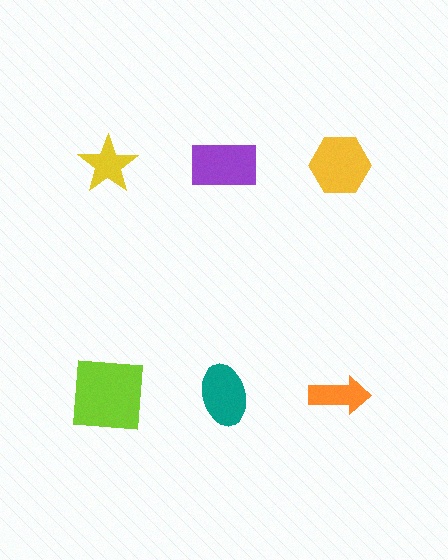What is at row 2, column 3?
An orange arrow.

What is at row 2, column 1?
A lime square.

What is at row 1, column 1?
A yellow star.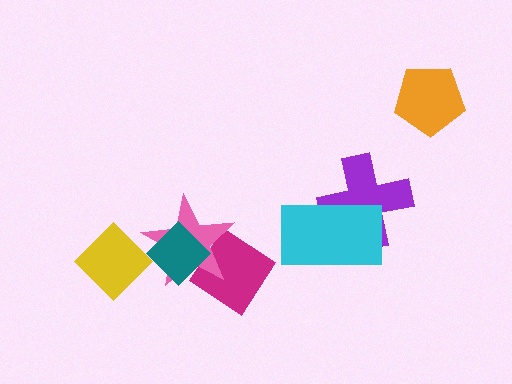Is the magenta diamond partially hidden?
Yes, it is partially covered by another shape.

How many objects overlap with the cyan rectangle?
1 object overlaps with the cyan rectangle.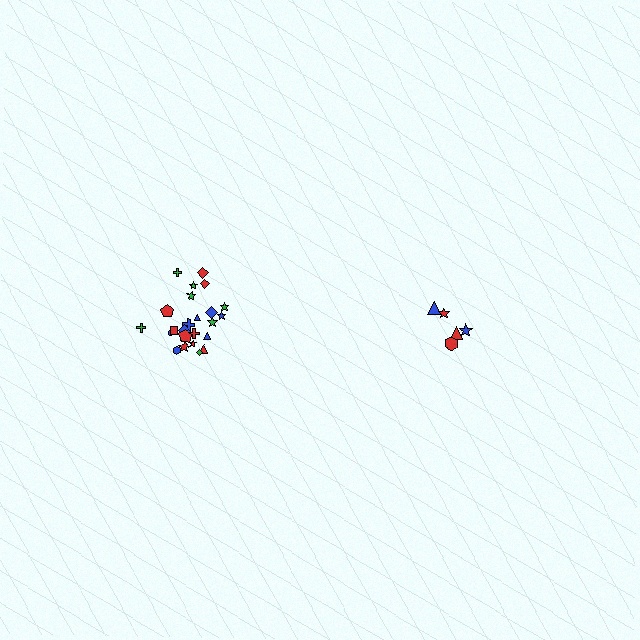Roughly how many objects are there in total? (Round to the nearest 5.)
Roughly 30 objects in total.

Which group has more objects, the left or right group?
The left group.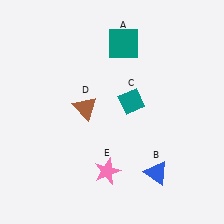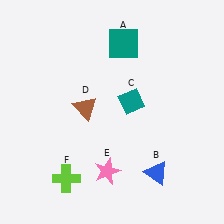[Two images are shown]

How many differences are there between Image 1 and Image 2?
There is 1 difference between the two images.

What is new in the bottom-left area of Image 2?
A lime cross (F) was added in the bottom-left area of Image 2.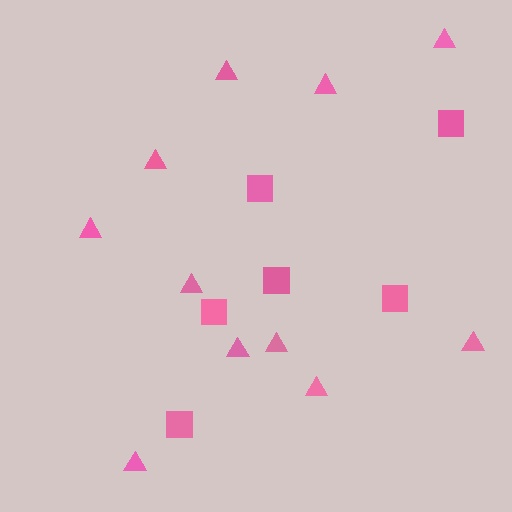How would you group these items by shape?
There are 2 groups: one group of squares (6) and one group of triangles (11).